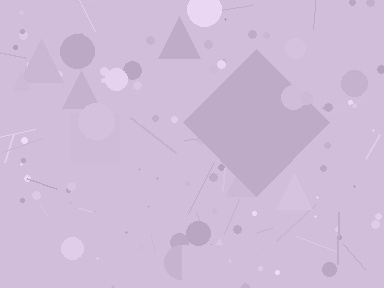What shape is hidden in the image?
A diamond is hidden in the image.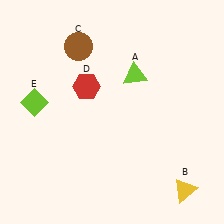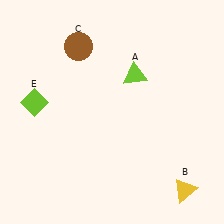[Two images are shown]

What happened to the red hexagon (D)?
The red hexagon (D) was removed in Image 2. It was in the top-left area of Image 1.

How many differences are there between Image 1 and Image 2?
There is 1 difference between the two images.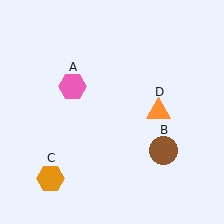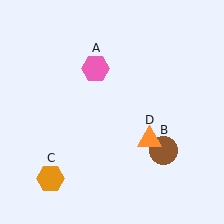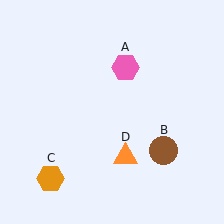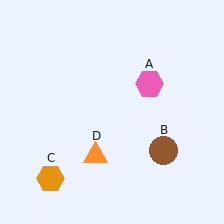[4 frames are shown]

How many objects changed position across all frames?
2 objects changed position: pink hexagon (object A), orange triangle (object D).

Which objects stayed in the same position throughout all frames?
Brown circle (object B) and orange hexagon (object C) remained stationary.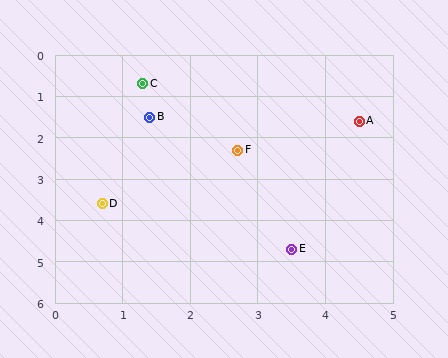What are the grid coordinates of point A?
Point A is at approximately (4.5, 1.6).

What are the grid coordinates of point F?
Point F is at approximately (2.7, 2.3).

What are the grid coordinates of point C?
Point C is at approximately (1.3, 0.7).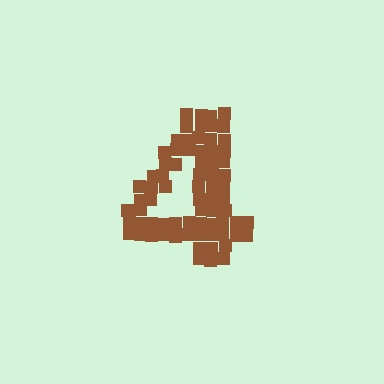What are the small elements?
The small elements are squares.